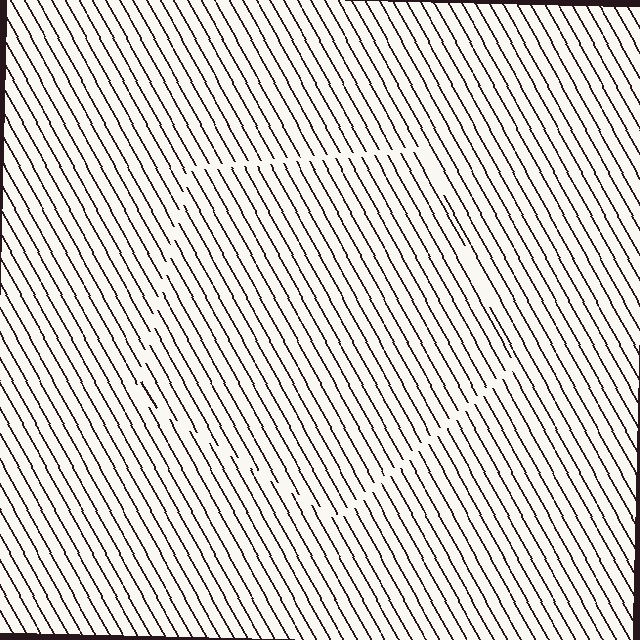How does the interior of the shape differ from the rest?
The interior of the shape contains the same grating, shifted by half a period — the contour is defined by the phase discontinuity where line-ends from the inner and outer gratings abut.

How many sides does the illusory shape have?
5 sides — the line-ends trace a pentagon.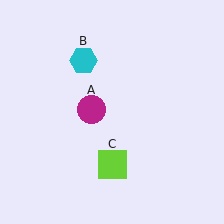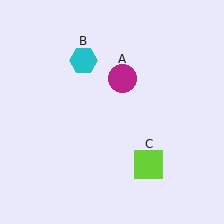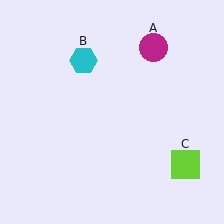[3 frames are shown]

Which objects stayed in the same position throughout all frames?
Cyan hexagon (object B) remained stationary.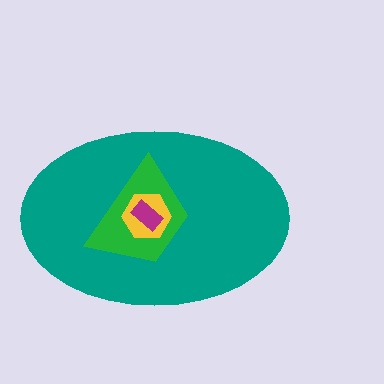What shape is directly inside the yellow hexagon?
The magenta rectangle.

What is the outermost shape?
The teal ellipse.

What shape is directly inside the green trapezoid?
The yellow hexagon.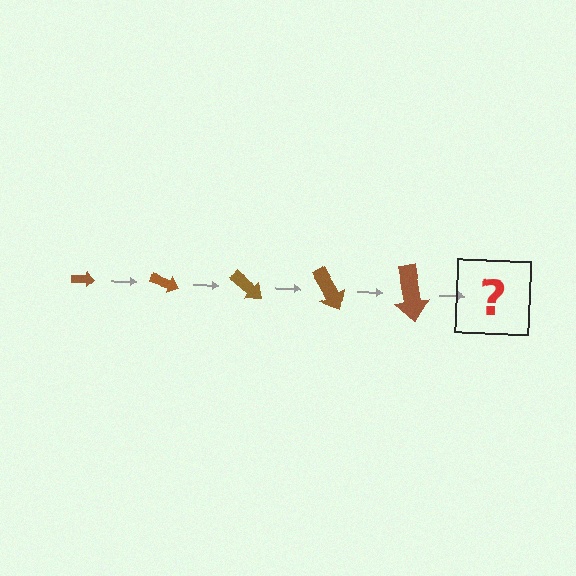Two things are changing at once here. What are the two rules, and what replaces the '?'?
The two rules are that the arrow grows larger each step and it rotates 20 degrees each step. The '?' should be an arrow, larger than the previous one and rotated 100 degrees from the start.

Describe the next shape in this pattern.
It should be an arrow, larger than the previous one and rotated 100 degrees from the start.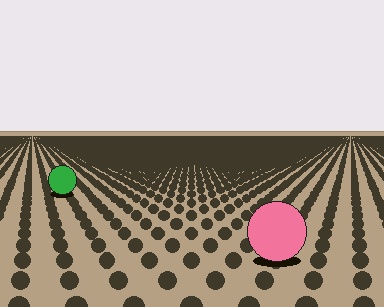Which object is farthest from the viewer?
The green circle is farthest from the viewer. It appears smaller and the ground texture around it is denser.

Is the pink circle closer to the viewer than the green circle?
Yes. The pink circle is closer — you can tell from the texture gradient: the ground texture is coarser near it.